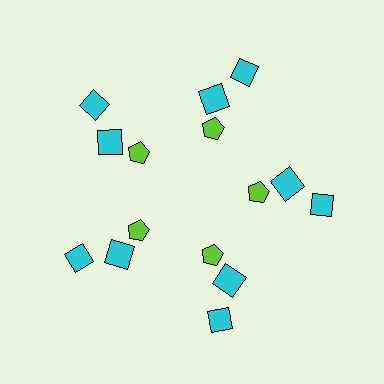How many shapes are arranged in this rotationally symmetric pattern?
There are 15 shapes, arranged in 5 groups of 3.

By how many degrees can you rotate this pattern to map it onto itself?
The pattern maps onto itself every 72 degrees of rotation.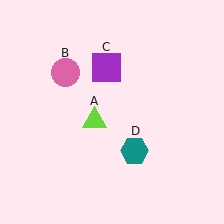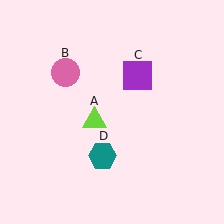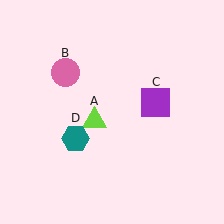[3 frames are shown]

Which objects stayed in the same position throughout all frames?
Lime triangle (object A) and pink circle (object B) remained stationary.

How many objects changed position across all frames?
2 objects changed position: purple square (object C), teal hexagon (object D).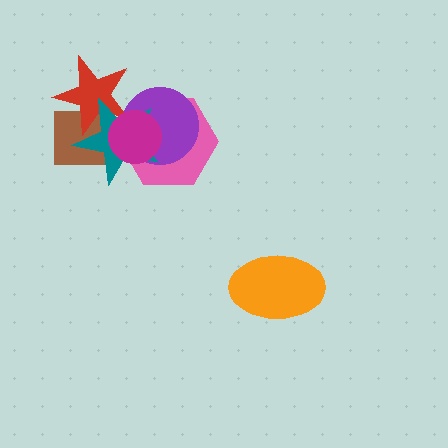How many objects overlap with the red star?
3 objects overlap with the red star.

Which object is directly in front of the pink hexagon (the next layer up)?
The purple circle is directly in front of the pink hexagon.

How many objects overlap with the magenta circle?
4 objects overlap with the magenta circle.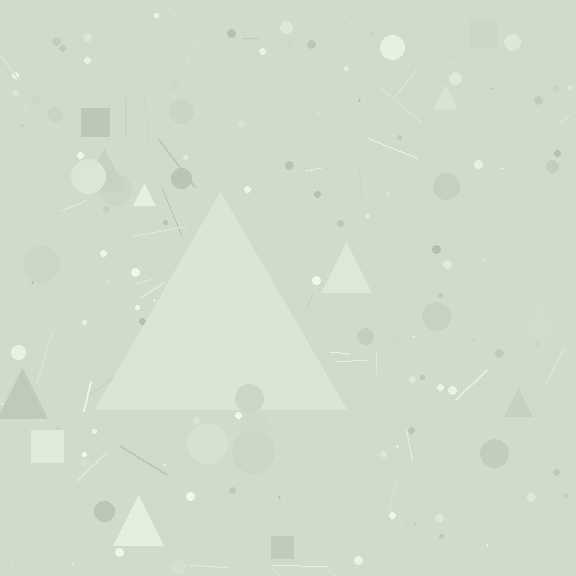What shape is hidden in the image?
A triangle is hidden in the image.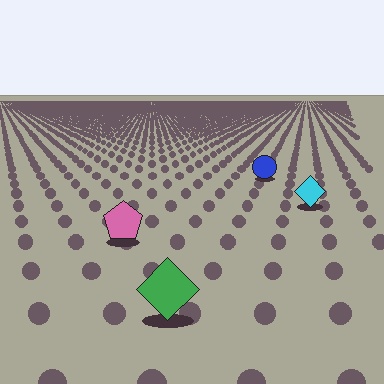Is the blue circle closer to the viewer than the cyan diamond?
No. The cyan diamond is closer — you can tell from the texture gradient: the ground texture is coarser near it.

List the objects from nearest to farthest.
From nearest to farthest: the green diamond, the pink pentagon, the cyan diamond, the blue circle.